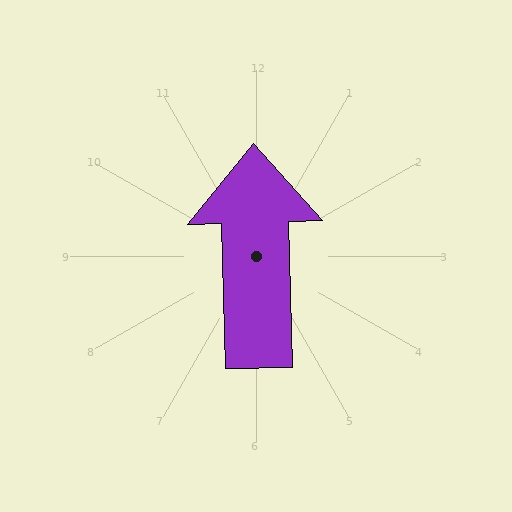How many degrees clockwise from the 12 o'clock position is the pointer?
Approximately 359 degrees.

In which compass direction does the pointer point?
North.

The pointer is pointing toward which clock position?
Roughly 12 o'clock.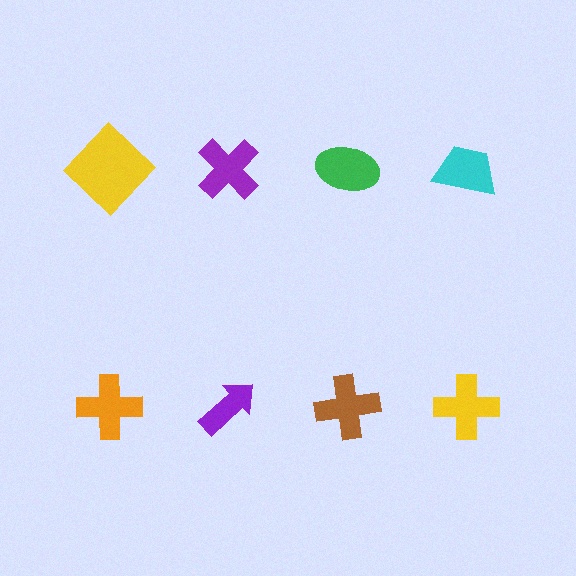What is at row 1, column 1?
A yellow diamond.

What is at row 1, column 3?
A green ellipse.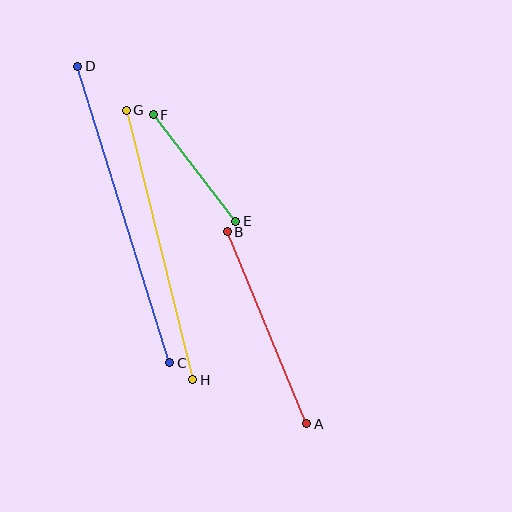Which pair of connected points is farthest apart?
Points C and D are farthest apart.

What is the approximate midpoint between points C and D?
The midpoint is at approximately (124, 214) pixels.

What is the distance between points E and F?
The distance is approximately 135 pixels.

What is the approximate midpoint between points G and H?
The midpoint is at approximately (159, 245) pixels.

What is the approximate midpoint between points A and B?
The midpoint is at approximately (267, 328) pixels.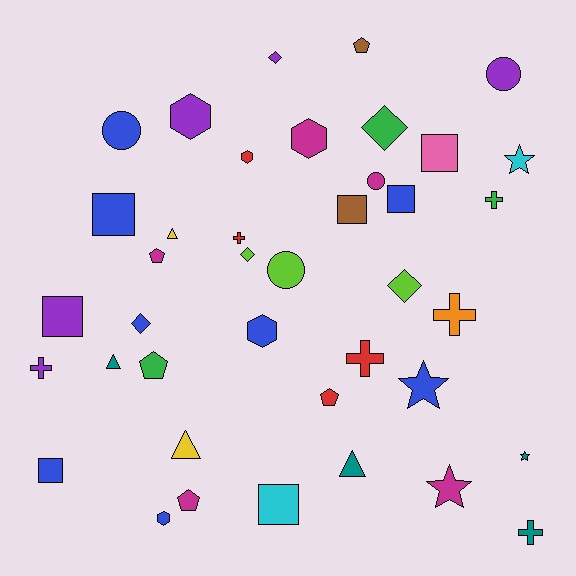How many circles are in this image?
There are 4 circles.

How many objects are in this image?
There are 40 objects.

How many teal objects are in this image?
There are 4 teal objects.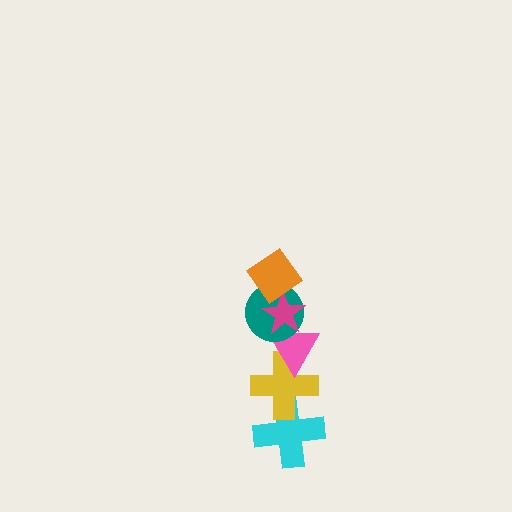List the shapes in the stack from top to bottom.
From top to bottom: the orange diamond, the magenta star, the teal circle, the pink triangle, the yellow cross, the cyan cross.